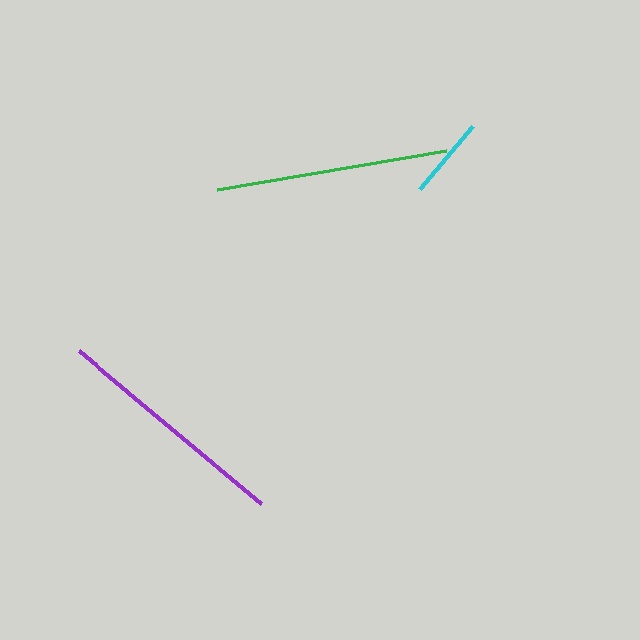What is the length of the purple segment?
The purple segment is approximately 237 pixels long.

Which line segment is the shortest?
The cyan line is the shortest at approximately 81 pixels.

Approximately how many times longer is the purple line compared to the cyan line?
The purple line is approximately 2.9 times the length of the cyan line.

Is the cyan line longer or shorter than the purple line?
The purple line is longer than the cyan line.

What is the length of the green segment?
The green segment is approximately 232 pixels long.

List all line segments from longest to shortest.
From longest to shortest: purple, green, cyan.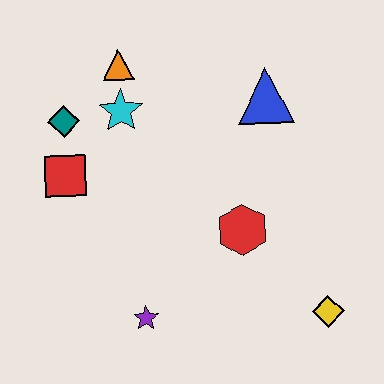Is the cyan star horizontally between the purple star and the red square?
Yes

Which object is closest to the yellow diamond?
The red hexagon is closest to the yellow diamond.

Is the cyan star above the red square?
Yes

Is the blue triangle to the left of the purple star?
No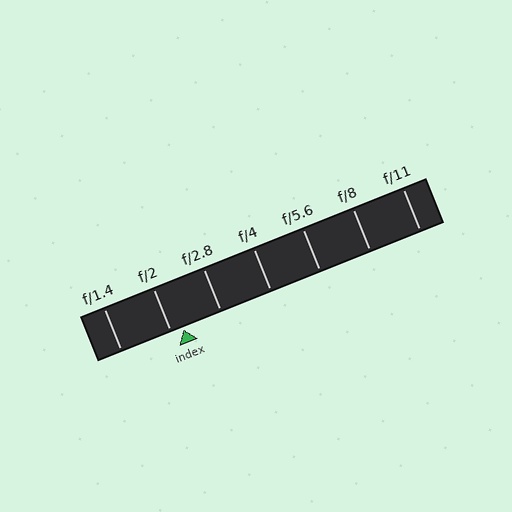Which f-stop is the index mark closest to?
The index mark is closest to f/2.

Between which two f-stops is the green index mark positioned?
The index mark is between f/2 and f/2.8.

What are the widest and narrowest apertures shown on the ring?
The widest aperture shown is f/1.4 and the narrowest is f/11.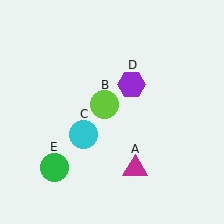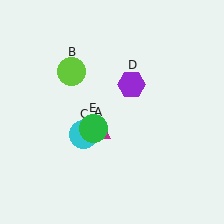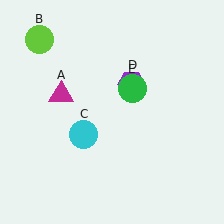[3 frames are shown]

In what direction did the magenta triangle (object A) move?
The magenta triangle (object A) moved up and to the left.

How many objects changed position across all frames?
3 objects changed position: magenta triangle (object A), lime circle (object B), green circle (object E).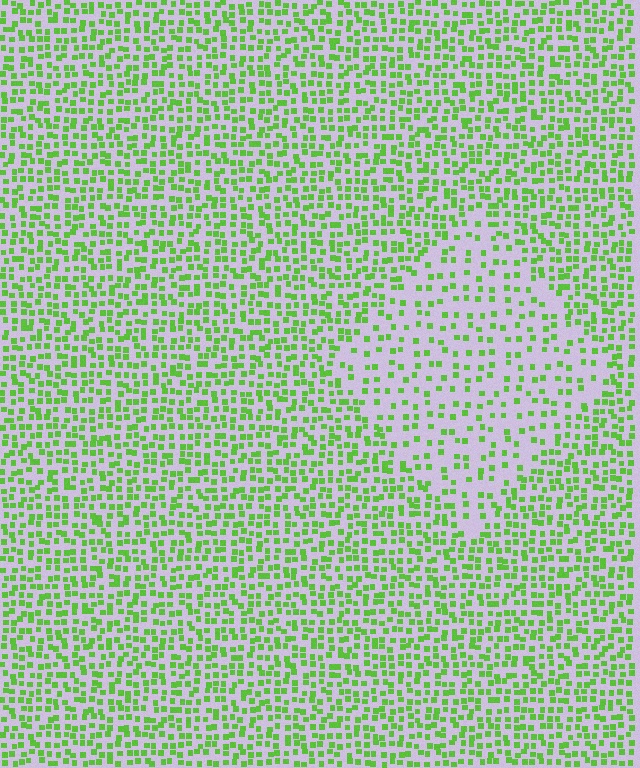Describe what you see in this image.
The image contains small lime elements arranged at two different densities. A diamond-shaped region is visible where the elements are less densely packed than the surrounding area.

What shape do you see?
I see a diamond.